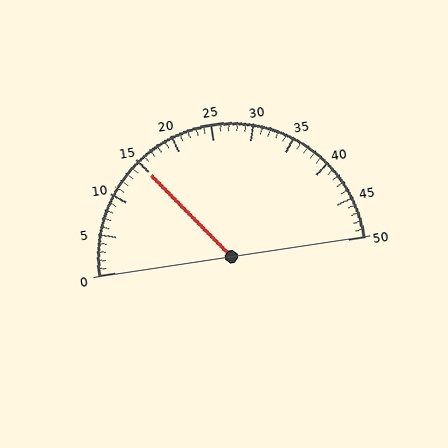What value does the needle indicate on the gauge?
The needle indicates approximately 15.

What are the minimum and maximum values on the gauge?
The gauge ranges from 0 to 50.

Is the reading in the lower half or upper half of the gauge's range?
The reading is in the lower half of the range (0 to 50).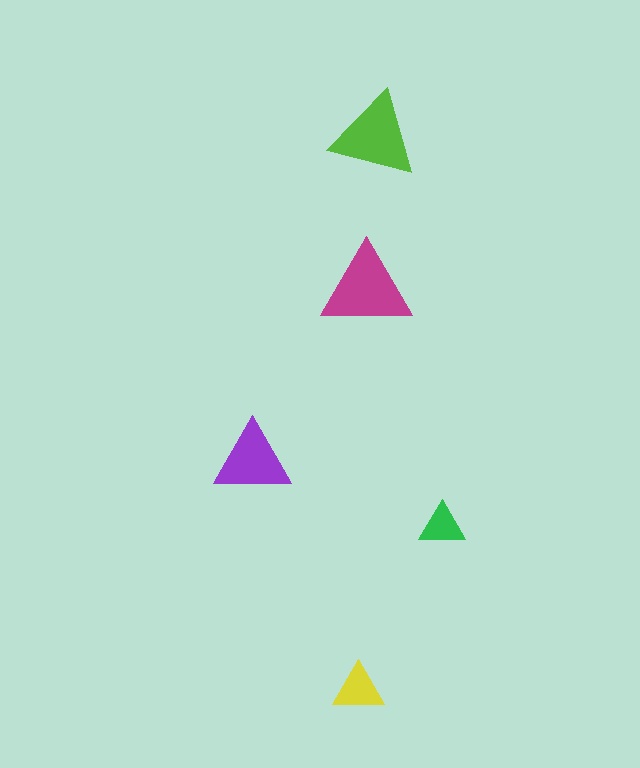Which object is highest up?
The lime triangle is topmost.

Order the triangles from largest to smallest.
the magenta one, the lime one, the purple one, the yellow one, the green one.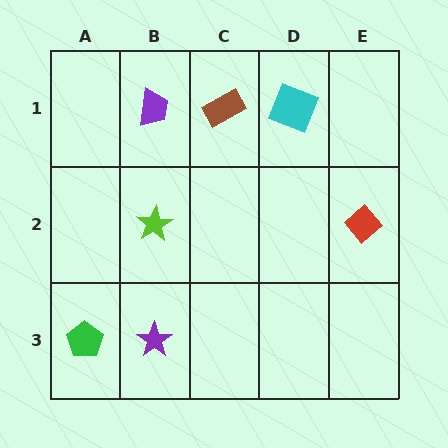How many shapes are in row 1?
3 shapes.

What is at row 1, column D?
A cyan square.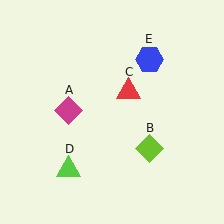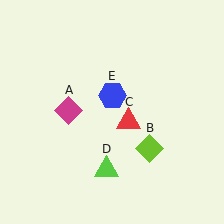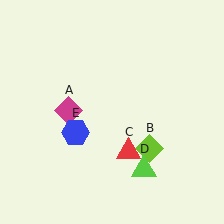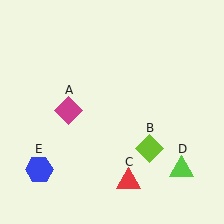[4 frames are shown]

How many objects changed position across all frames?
3 objects changed position: red triangle (object C), lime triangle (object D), blue hexagon (object E).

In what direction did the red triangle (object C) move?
The red triangle (object C) moved down.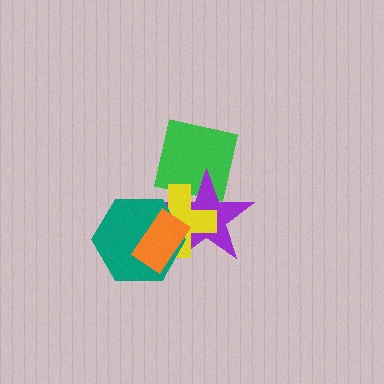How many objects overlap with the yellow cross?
4 objects overlap with the yellow cross.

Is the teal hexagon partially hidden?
Yes, it is partially covered by another shape.